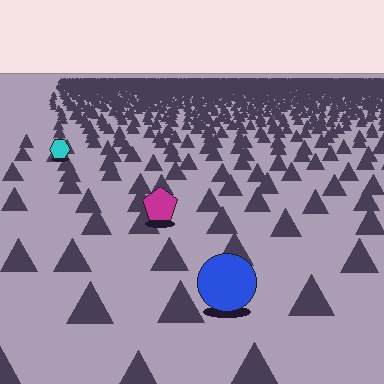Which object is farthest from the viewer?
The cyan hexagon is farthest from the viewer. It appears smaller and the ground texture around it is denser.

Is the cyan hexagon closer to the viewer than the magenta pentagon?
No. The magenta pentagon is closer — you can tell from the texture gradient: the ground texture is coarser near it.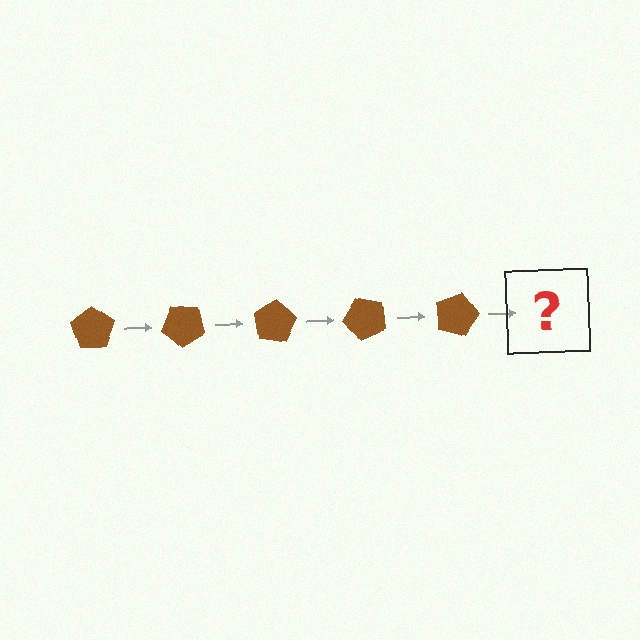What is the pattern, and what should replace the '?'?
The pattern is that the pentagon rotates 40 degrees each step. The '?' should be a brown pentagon rotated 200 degrees.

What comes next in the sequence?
The next element should be a brown pentagon rotated 200 degrees.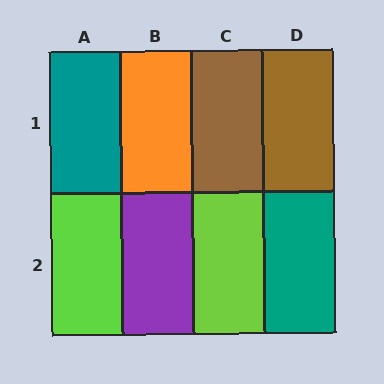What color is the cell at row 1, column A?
Teal.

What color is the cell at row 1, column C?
Brown.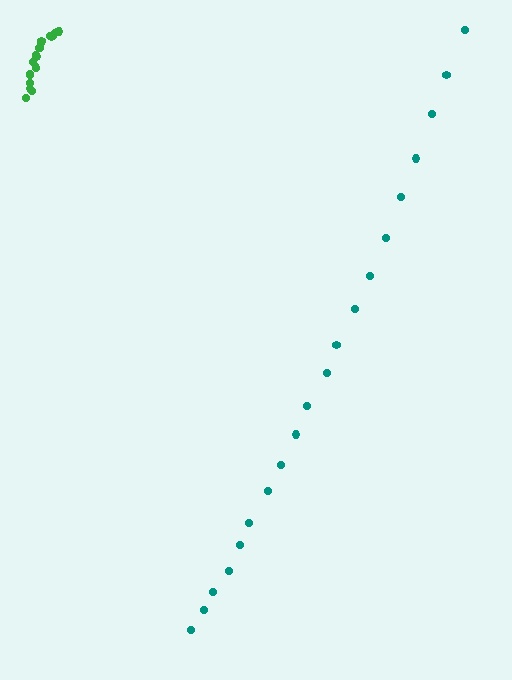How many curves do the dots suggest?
There are 2 distinct paths.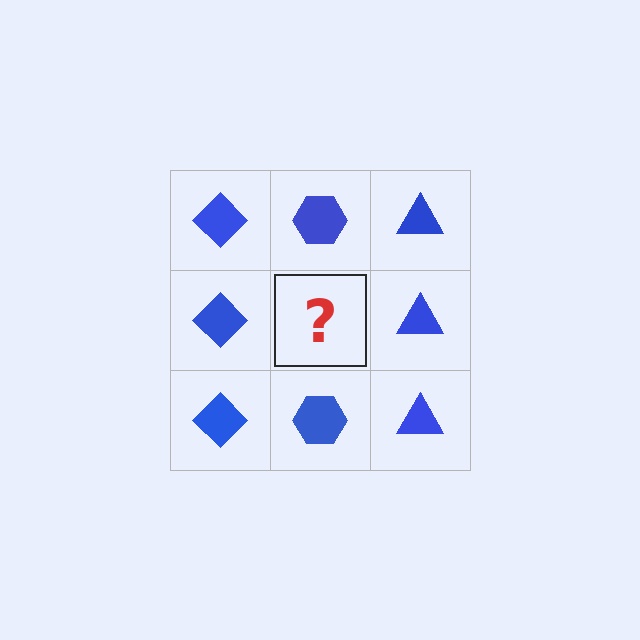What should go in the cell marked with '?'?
The missing cell should contain a blue hexagon.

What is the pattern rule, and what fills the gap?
The rule is that each column has a consistent shape. The gap should be filled with a blue hexagon.